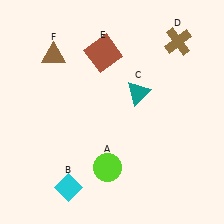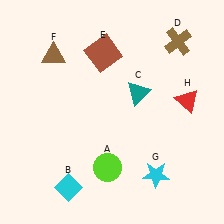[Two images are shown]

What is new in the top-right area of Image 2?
A red triangle (H) was added in the top-right area of Image 2.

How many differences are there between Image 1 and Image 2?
There are 2 differences between the two images.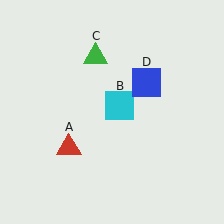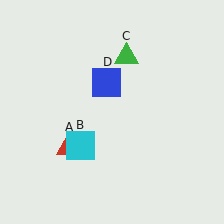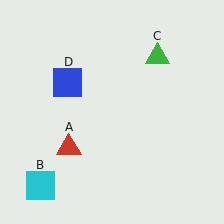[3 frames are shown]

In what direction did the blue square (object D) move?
The blue square (object D) moved left.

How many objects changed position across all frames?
3 objects changed position: cyan square (object B), green triangle (object C), blue square (object D).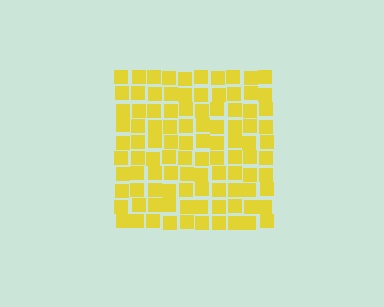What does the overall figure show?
The overall figure shows a square.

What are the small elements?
The small elements are squares.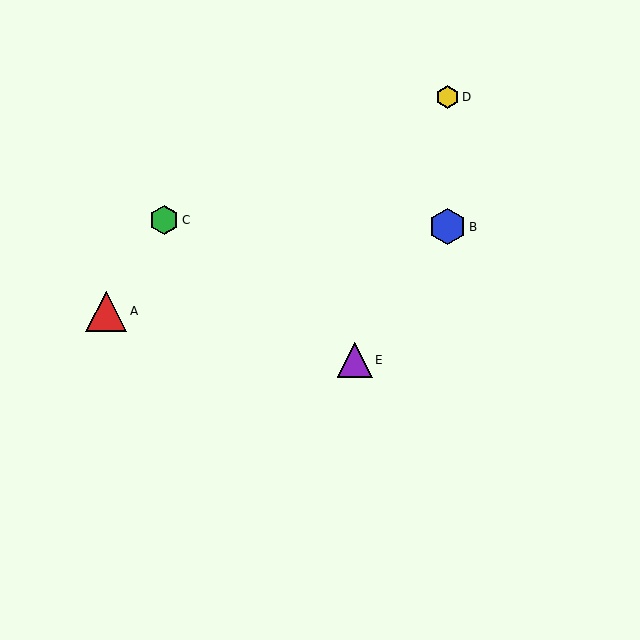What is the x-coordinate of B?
Object B is at x≈448.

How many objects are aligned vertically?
2 objects (B, D) are aligned vertically.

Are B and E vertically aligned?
No, B is at x≈448 and E is at x≈355.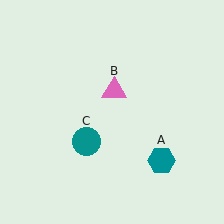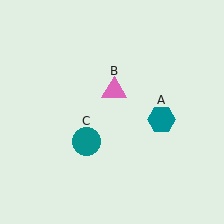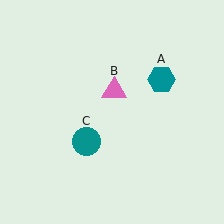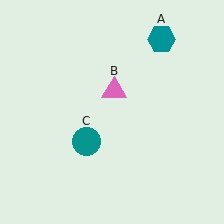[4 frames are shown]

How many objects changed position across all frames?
1 object changed position: teal hexagon (object A).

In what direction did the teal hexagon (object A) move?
The teal hexagon (object A) moved up.